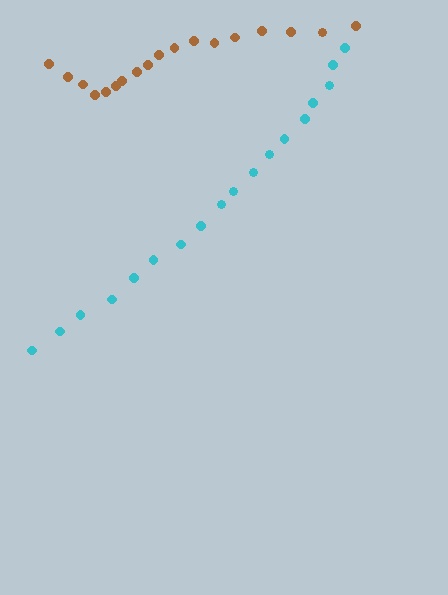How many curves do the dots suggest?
There are 2 distinct paths.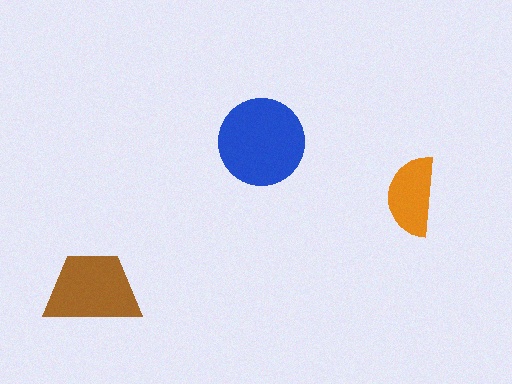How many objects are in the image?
There are 3 objects in the image.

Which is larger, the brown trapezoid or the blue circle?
The blue circle.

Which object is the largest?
The blue circle.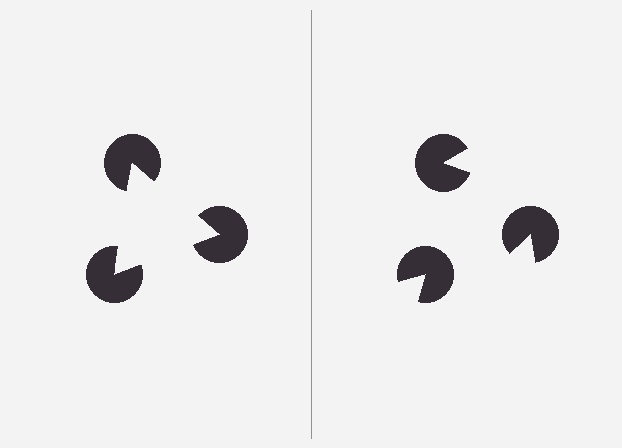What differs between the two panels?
The pac-man discs are positioned identically on both sides; only the wedge orientations differ. On the left they align to a triangle; on the right they are misaligned.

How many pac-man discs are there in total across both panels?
6 — 3 on each side.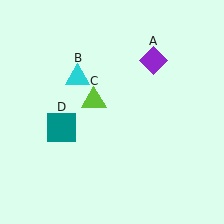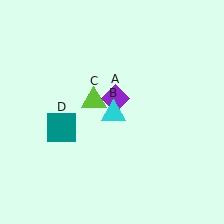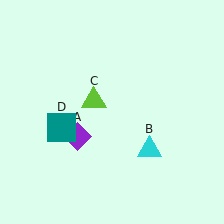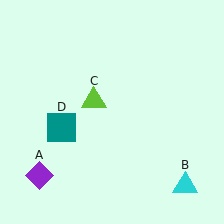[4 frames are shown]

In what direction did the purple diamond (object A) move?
The purple diamond (object A) moved down and to the left.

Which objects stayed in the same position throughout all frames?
Lime triangle (object C) and teal square (object D) remained stationary.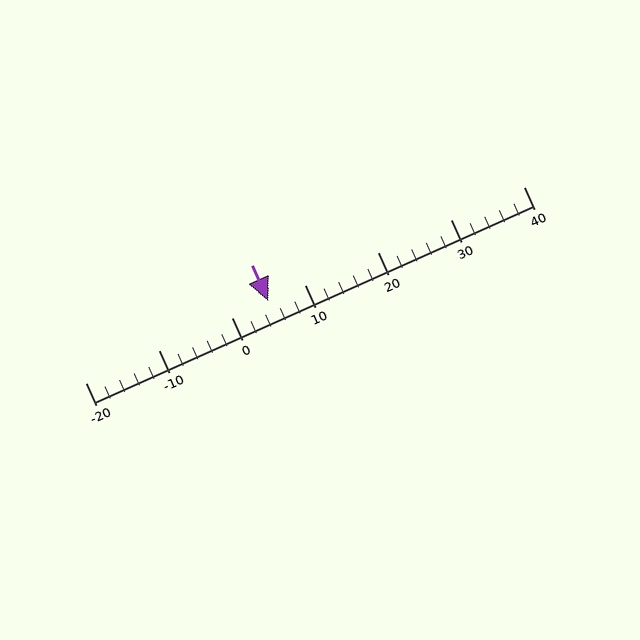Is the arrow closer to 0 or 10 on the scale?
The arrow is closer to 10.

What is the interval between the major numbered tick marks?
The major tick marks are spaced 10 units apart.